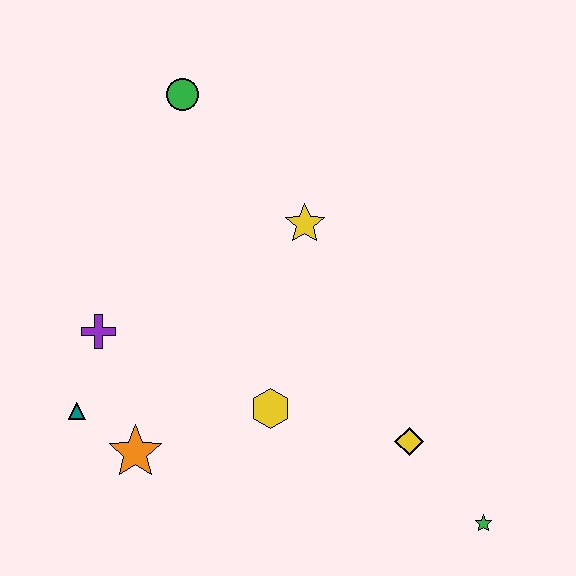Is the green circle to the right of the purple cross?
Yes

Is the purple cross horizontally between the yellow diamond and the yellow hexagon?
No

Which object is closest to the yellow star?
The green circle is closest to the yellow star.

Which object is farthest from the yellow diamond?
The green circle is farthest from the yellow diamond.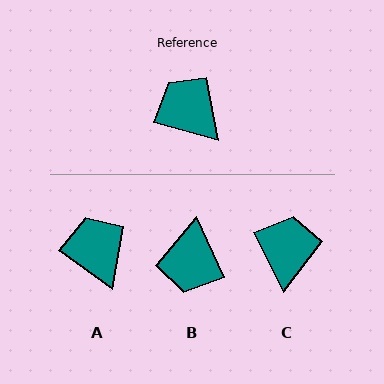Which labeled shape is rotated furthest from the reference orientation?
B, about 130 degrees away.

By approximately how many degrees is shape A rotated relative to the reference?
Approximately 21 degrees clockwise.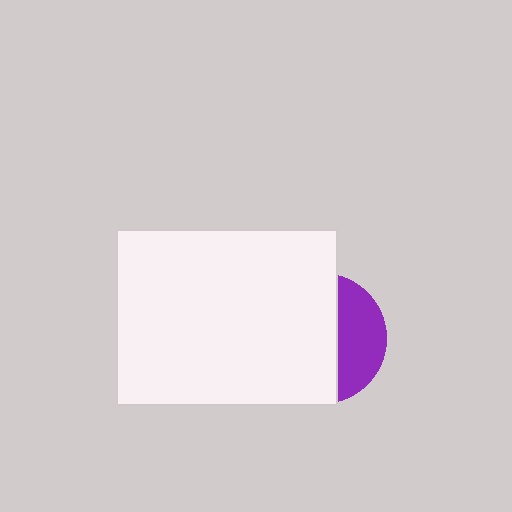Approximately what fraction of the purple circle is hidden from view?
Roughly 65% of the purple circle is hidden behind the white rectangle.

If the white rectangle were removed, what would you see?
You would see the complete purple circle.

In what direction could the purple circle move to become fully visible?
The purple circle could move right. That would shift it out from behind the white rectangle entirely.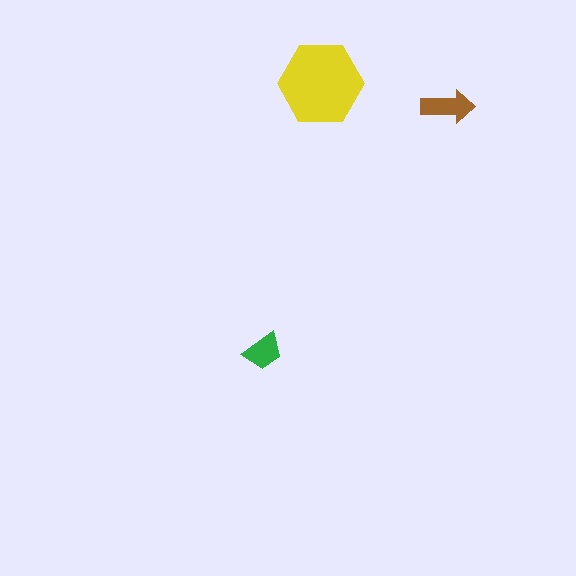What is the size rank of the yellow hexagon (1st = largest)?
1st.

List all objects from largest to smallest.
The yellow hexagon, the brown arrow, the green trapezoid.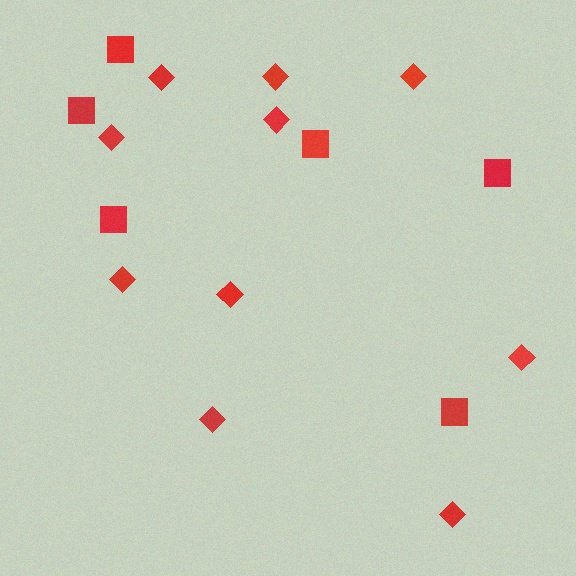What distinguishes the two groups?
There are 2 groups: one group of diamonds (10) and one group of squares (6).